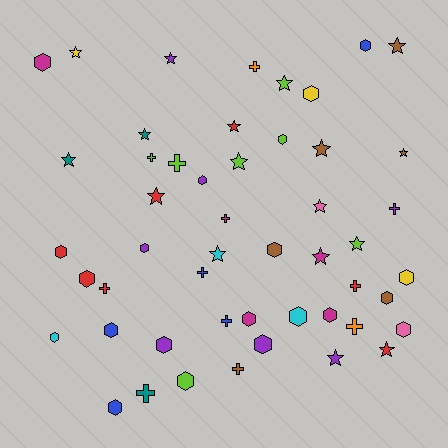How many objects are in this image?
There are 50 objects.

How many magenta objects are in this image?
There are 5 magenta objects.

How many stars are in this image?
There are 17 stars.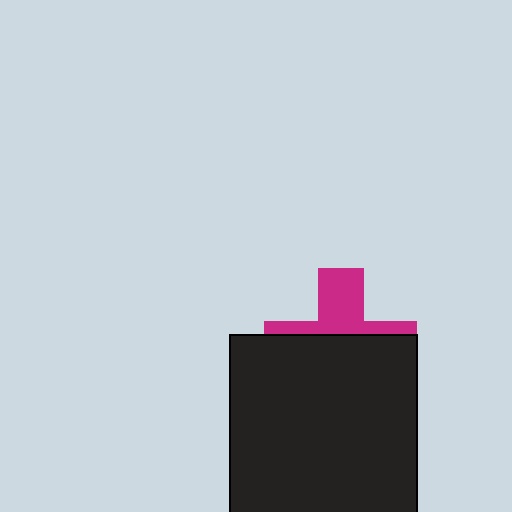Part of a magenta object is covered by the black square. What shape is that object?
It is a cross.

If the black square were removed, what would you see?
You would see the complete magenta cross.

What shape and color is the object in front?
The object in front is a black square.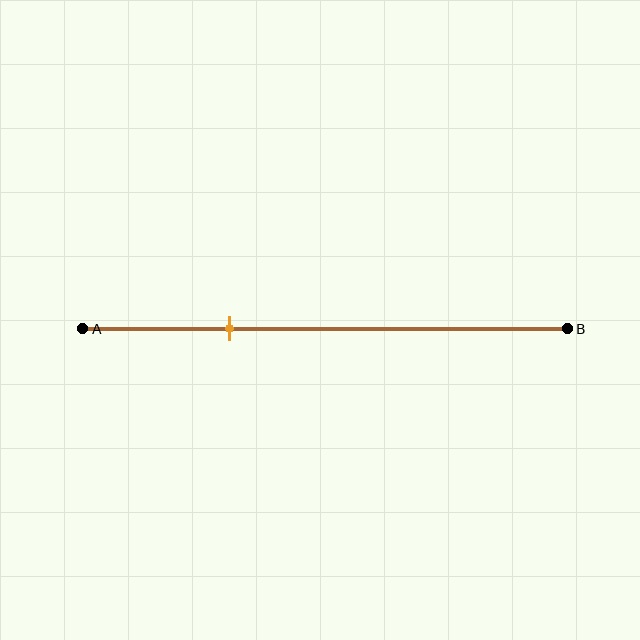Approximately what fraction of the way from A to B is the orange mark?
The orange mark is approximately 30% of the way from A to B.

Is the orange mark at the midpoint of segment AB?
No, the mark is at about 30% from A, not at the 50% midpoint.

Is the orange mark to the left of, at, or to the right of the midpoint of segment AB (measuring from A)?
The orange mark is to the left of the midpoint of segment AB.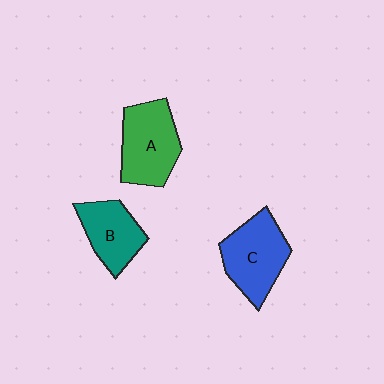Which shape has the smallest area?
Shape B (teal).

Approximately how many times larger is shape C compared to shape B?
Approximately 1.3 times.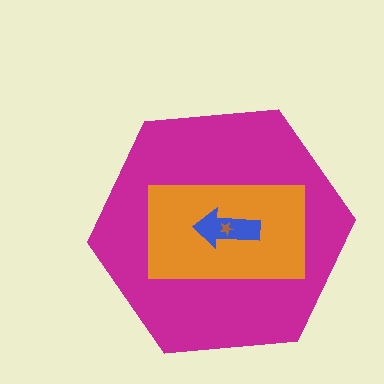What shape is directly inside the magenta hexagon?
The orange rectangle.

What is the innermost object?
The brown star.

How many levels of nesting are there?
4.